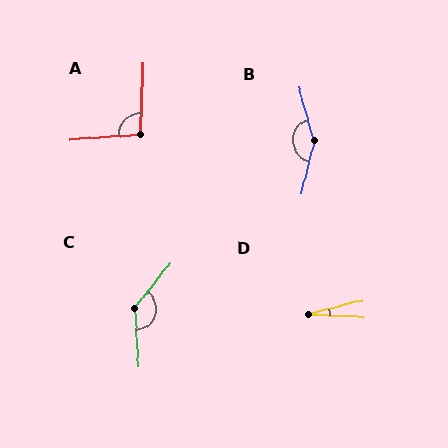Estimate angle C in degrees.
Approximately 138 degrees.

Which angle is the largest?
B, at approximately 150 degrees.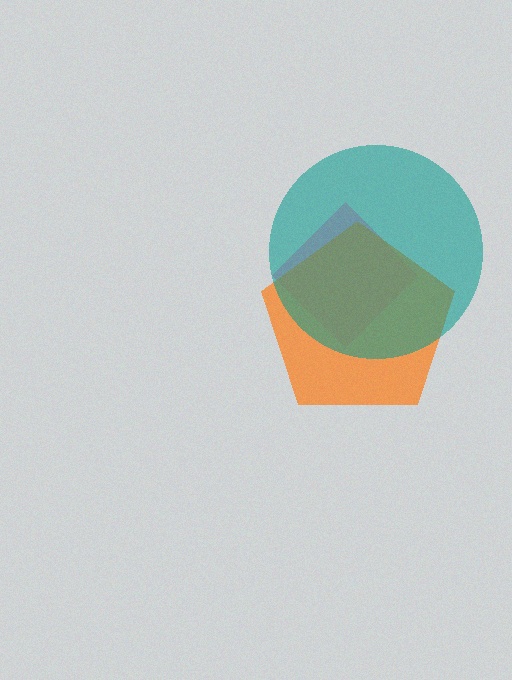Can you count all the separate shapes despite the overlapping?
Yes, there are 3 separate shapes.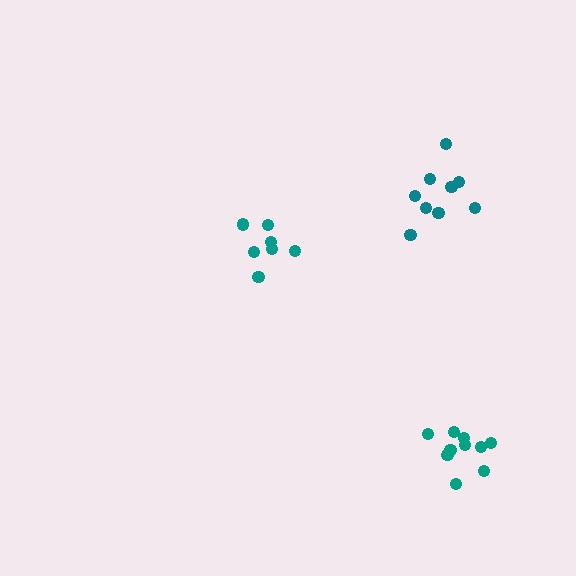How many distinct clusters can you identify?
There are 3 distinct clusters.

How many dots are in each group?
Group 1: 7 dots, Group 2: 10 dots, Group 3: 9 dots (26 total).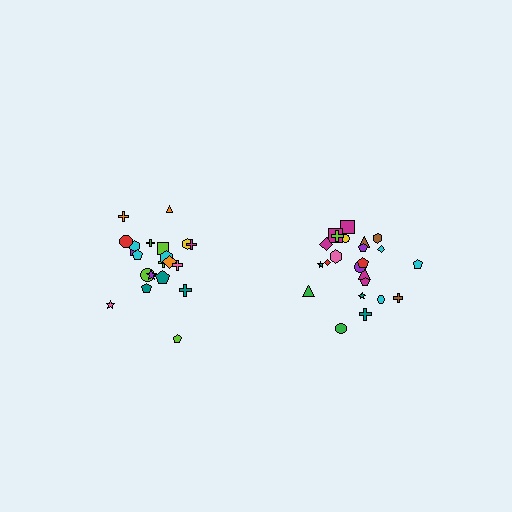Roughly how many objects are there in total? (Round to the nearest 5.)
Roughly 45 objects in total.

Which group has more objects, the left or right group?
The right group.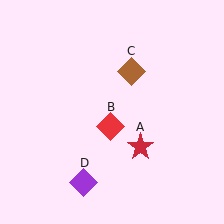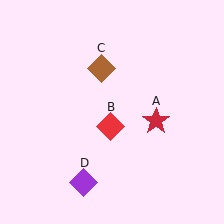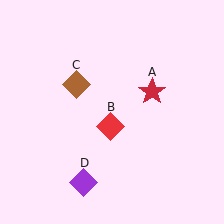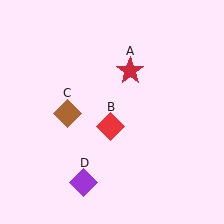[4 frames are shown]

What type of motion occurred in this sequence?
The red star (object A), brown diamond (object C) rotated counterclockwise around the center of the scene.